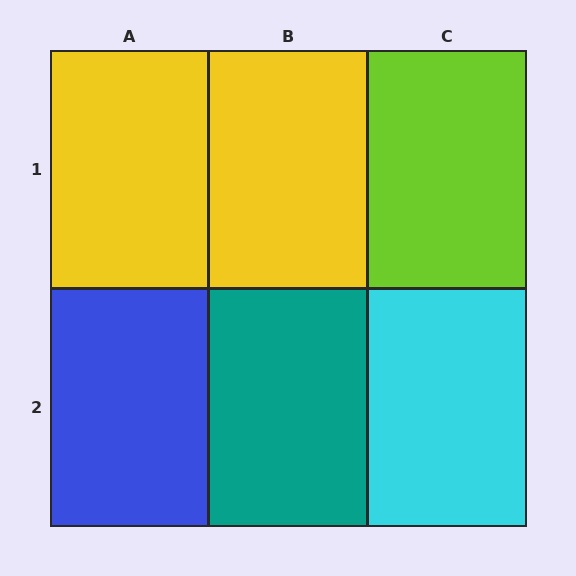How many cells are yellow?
2 cells are yellow.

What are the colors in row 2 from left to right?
Blue, teal, cyan.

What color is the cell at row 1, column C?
Lime.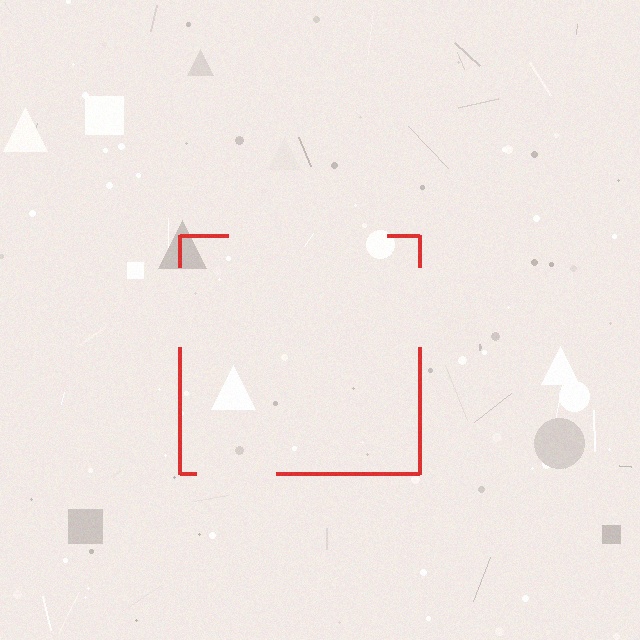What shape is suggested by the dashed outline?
The dashed outline suggests a square.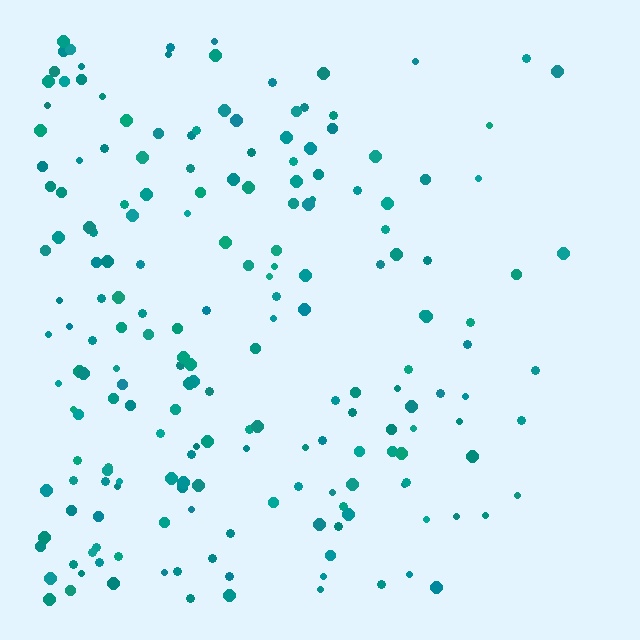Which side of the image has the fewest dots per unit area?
The right.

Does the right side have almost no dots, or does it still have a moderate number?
Still a moderate number, just noticeably fewer than the left.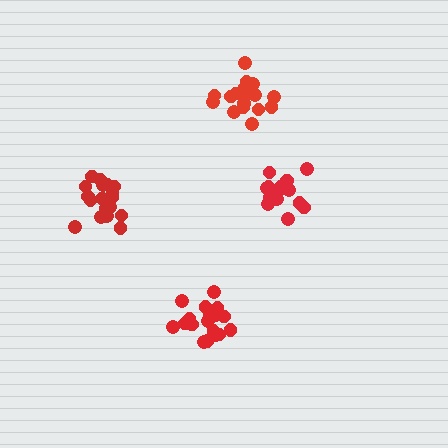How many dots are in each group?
Group 1: 20 dots, Group 2: 18 dots, Group 3: 18 dots, Group 4: 16 dots (72 total).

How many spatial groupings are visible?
There are 4 spatial groupings.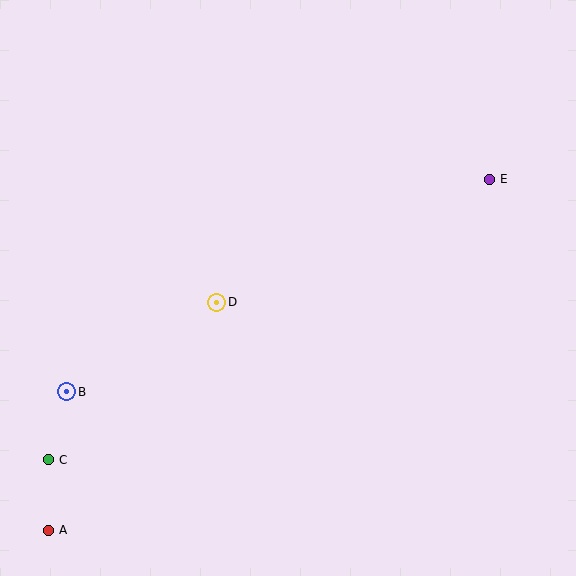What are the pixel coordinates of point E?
Point E is at (489, 179).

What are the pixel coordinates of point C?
Point C is at (48, 460).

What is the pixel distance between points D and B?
The distance between D and B is 175 pixels.